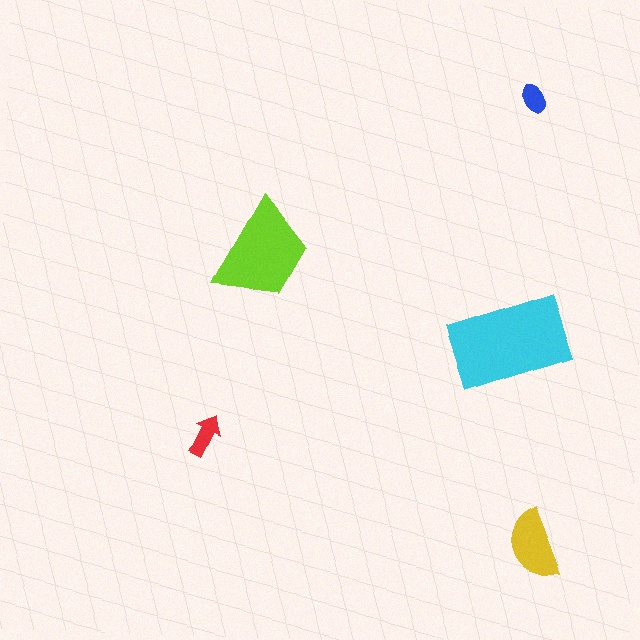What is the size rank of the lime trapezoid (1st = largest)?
2nd.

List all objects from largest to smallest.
The cyan rectangle, the lime trapezoid, the yellow semicircle, the red arrow, the blue ellipse.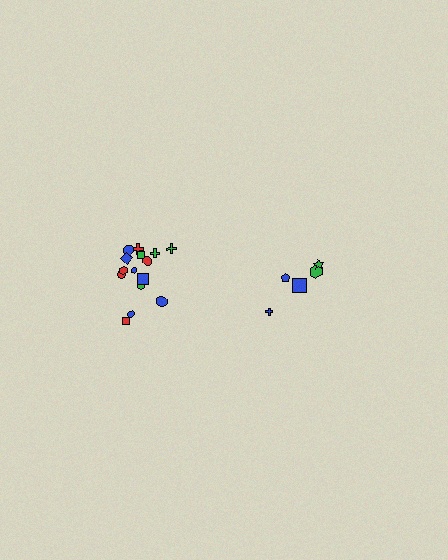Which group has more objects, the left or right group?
The left group.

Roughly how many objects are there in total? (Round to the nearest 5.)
Roughly 20 objects in total.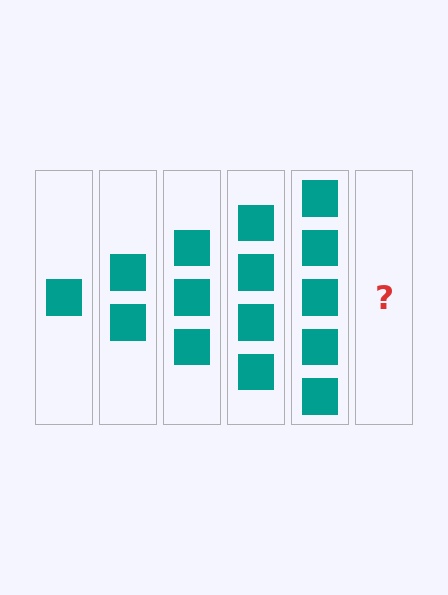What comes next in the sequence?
The next element should be 6 squares.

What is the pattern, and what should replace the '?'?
The pattern is that each step adds one more square. The '?' should be 6 squares.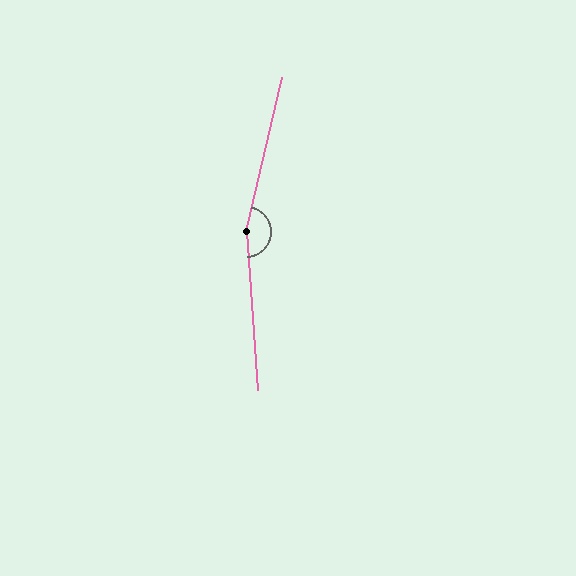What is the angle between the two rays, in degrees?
Approximately 163 degrees.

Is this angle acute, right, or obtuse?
It is obtuse.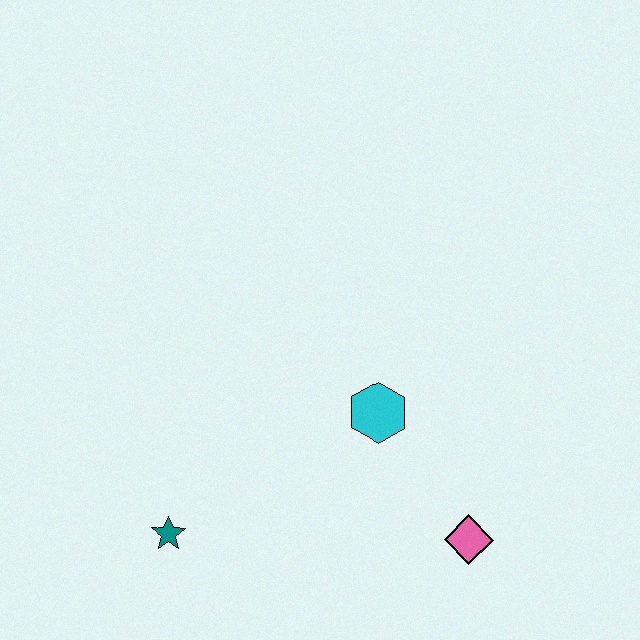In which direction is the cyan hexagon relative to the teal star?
The cyan hexagon is to the right of the teal star.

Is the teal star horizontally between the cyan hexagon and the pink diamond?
No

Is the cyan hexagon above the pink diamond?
Yes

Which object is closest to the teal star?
The cyan hexagon is closest to the teal star.